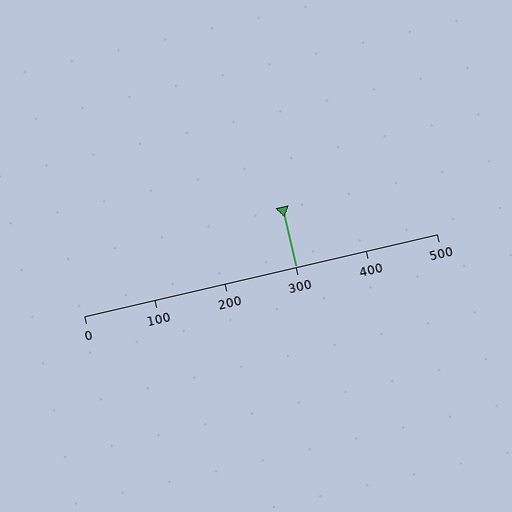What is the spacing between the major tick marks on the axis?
The major ticks are spaced 100 apart.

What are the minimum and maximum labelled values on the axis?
The axis runs from 0 to 500.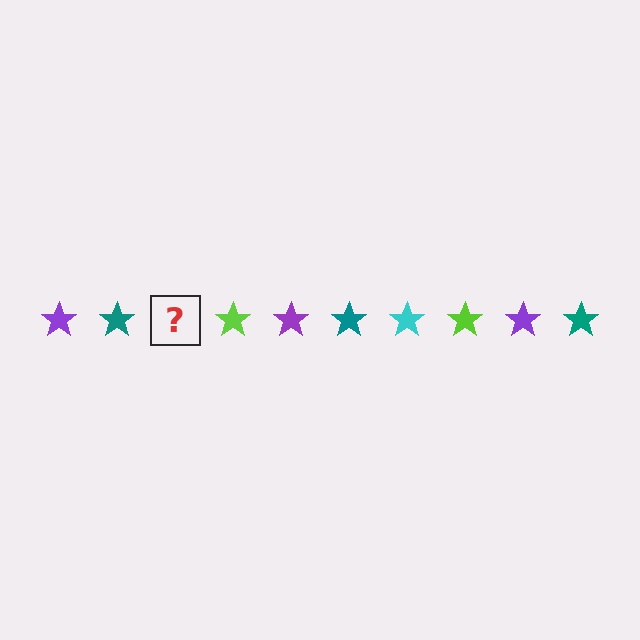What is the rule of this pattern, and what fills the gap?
The rule is that the pattern cycles through purple, teal, cyan, lime stars. The gap should be filled with a cyan star.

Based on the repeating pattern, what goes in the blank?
The blank should be a cyan star.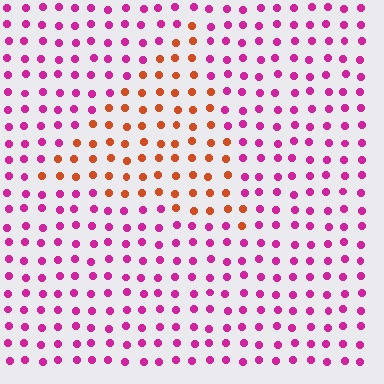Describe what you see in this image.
The image is filled with small magenta elements in a uniform arrangement. A triangle-shaped region is visible where the elements are tinted to a slightly different hue, forming a subtle color boundary.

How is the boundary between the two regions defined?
The boundary is defined purely by a slight shift in hue (about 58 degrees). Spacing, size, and orientation are identical on both sides.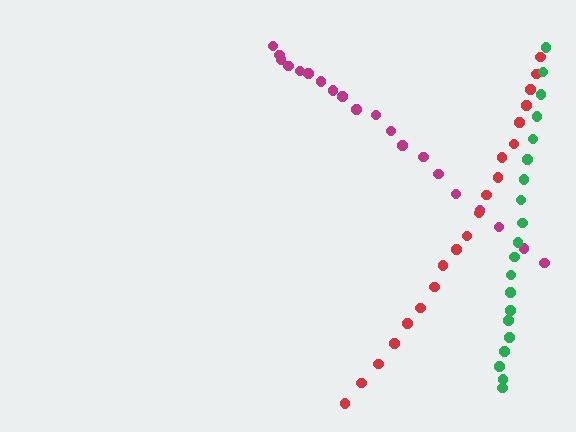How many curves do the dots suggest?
There are 3 distinct paths.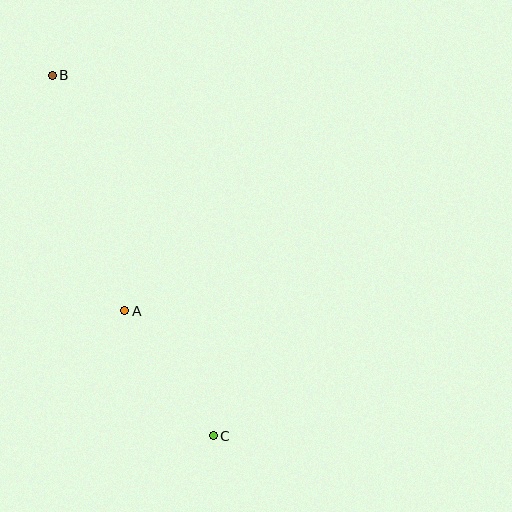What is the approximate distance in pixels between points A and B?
The distance between A and B is approximately 247 pixels.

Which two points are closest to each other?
Points A and C are closest to each other.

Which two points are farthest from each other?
Points B and C are farthest from each other.